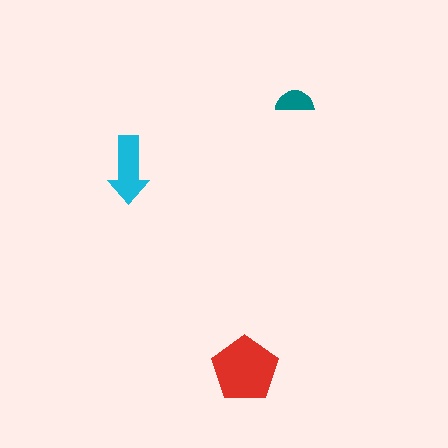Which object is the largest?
The red pentagon.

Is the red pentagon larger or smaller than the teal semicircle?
Larger.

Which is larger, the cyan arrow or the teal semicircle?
The cyan arrow.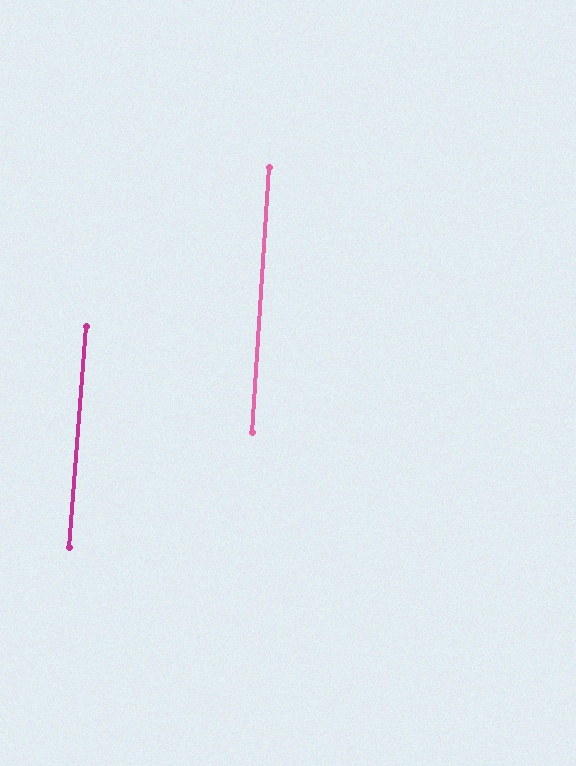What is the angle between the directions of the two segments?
Approximately 1 degree.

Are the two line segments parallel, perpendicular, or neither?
Parallel — their directions differ by only 0.8°.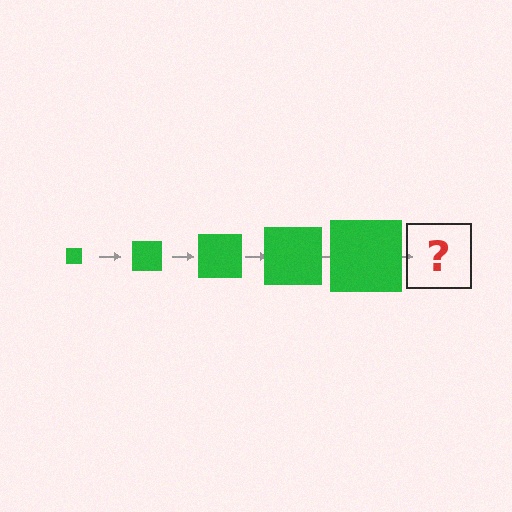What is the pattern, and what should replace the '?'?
The pattern is that the square gets progressively larger each step. The '?' should be a green square, larger than the previous one.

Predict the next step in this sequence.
The next step is a green square, larger than the previous one.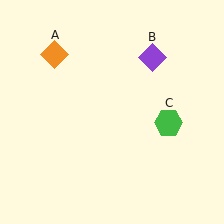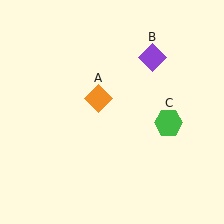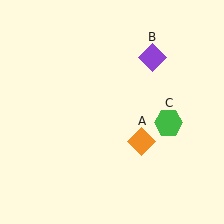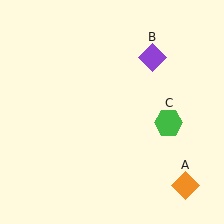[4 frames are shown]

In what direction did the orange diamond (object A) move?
The orange diamond (object A) moved down and to the right.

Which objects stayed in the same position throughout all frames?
Purple diamond (object B) and green hexagon (object C) remained stationary.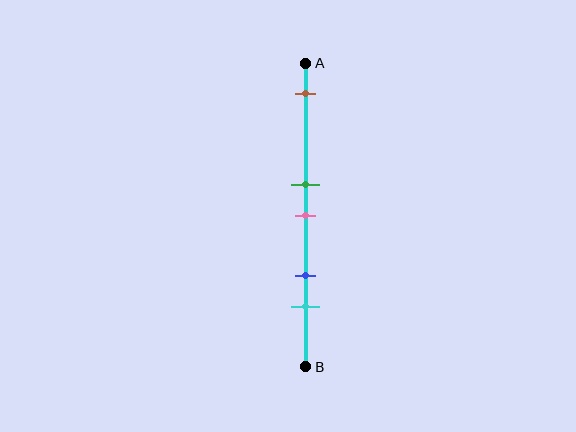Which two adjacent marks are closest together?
The green and pink marks are the closest adjacent pair.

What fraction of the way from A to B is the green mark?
The green mark is approximately 40% (0.4) of the way from A to B.